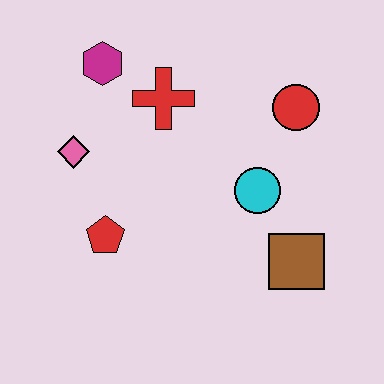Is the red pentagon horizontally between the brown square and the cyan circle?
No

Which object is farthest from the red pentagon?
The red circle is farthest from the red pentagon.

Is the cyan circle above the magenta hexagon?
No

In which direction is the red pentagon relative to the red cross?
The red pentagon is below the red cross.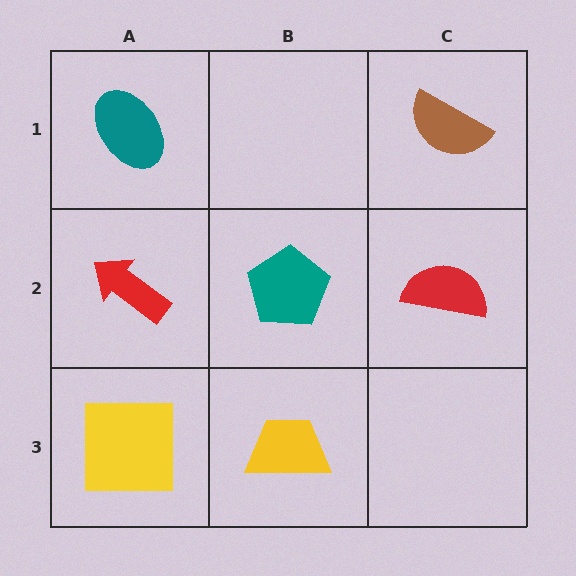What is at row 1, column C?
A brown semicircle.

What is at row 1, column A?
A teal ellipse.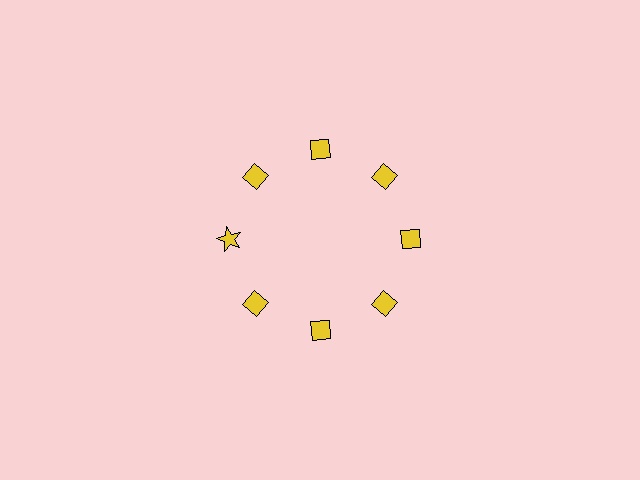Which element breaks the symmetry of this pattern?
The yellow star at roughly the 9 o'clock position breaks the symmetry. All other shapes are yellow diamonds.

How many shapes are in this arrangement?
There are 8 shapes arranged in a ring pattern.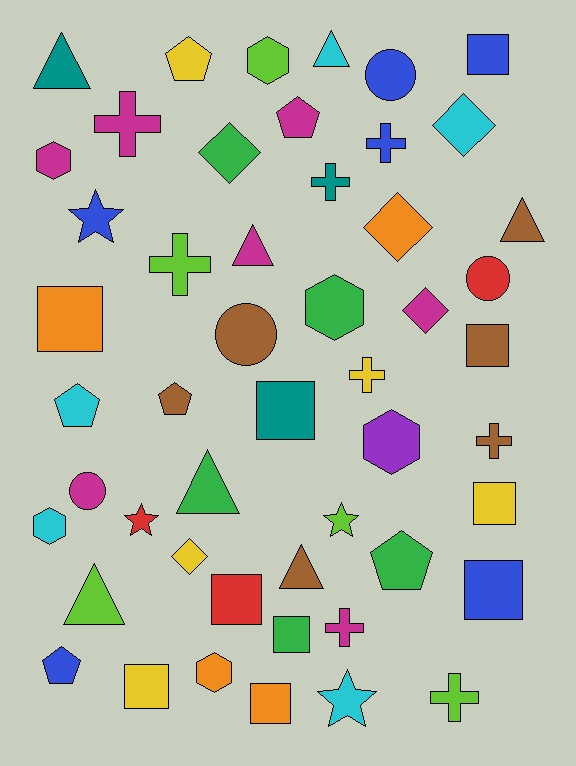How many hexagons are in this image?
There are 6 hexagons.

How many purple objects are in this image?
There is 1 purple object.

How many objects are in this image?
There are 50 objects.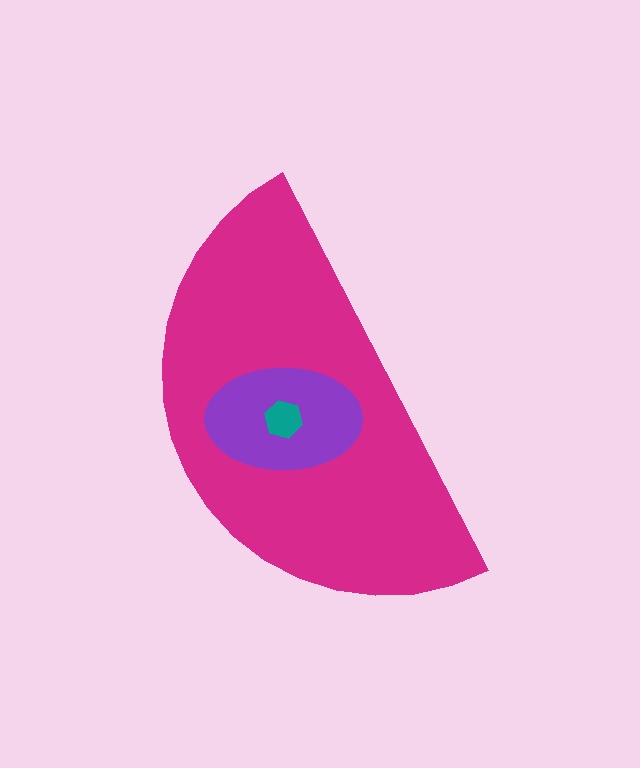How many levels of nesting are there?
3.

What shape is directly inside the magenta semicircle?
The purple ellipse.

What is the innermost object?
The teal hexagon.